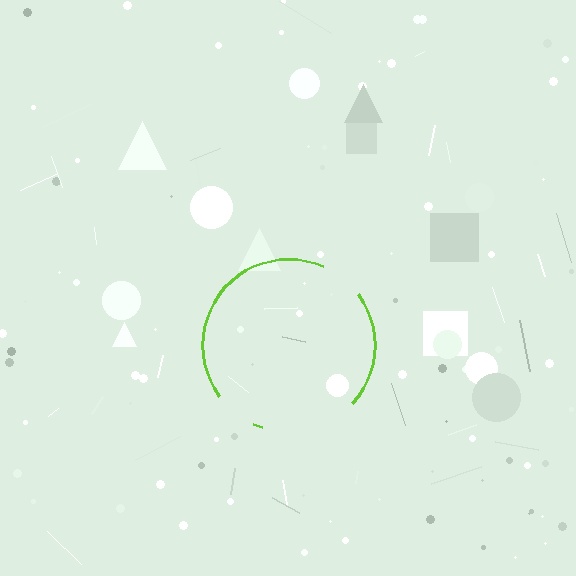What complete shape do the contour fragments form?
The contour fragments form a circle.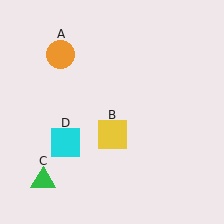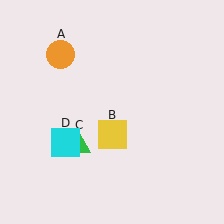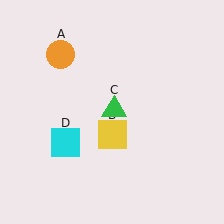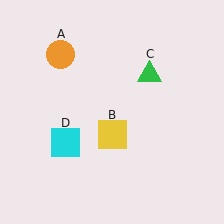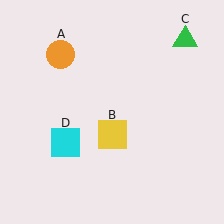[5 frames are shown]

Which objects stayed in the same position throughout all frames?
Orange circle (object A) and yellow square (object B) and cyan square (object D) remained stationary.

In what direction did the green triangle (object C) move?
The green triangle (object C) moved up and to the right.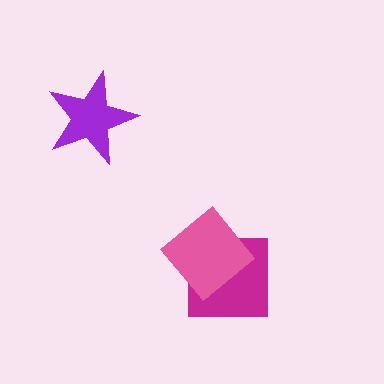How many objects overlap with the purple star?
0 objects overlap with the purple star.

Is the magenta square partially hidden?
Yes, it is partially covered by another shape.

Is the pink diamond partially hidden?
No, no other shape covers it.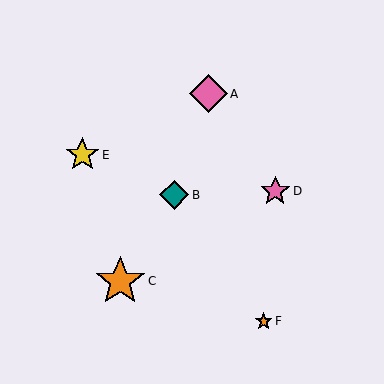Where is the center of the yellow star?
The center of the yellow star is at (82, 155).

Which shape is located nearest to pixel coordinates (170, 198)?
The teal diamond (labeled B) at (174, 195) is nearest to that location.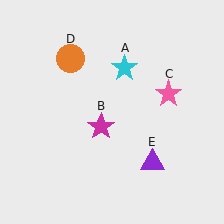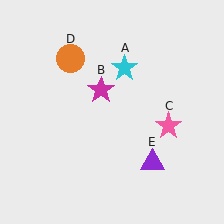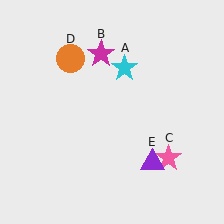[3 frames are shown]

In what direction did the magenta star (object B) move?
The magenta star (object B) moved up.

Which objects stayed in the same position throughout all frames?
Cyan star (object A) and orange circle (object D) and purple triangle (object E) remained stationary.